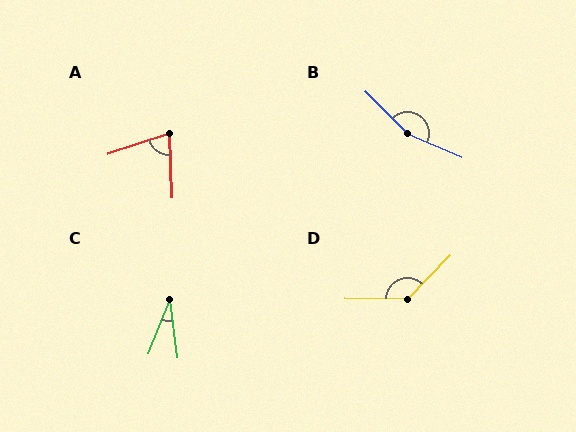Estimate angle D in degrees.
Approximately 133 degrees.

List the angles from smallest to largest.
C (29°), A (74°), D (133°), B (158°).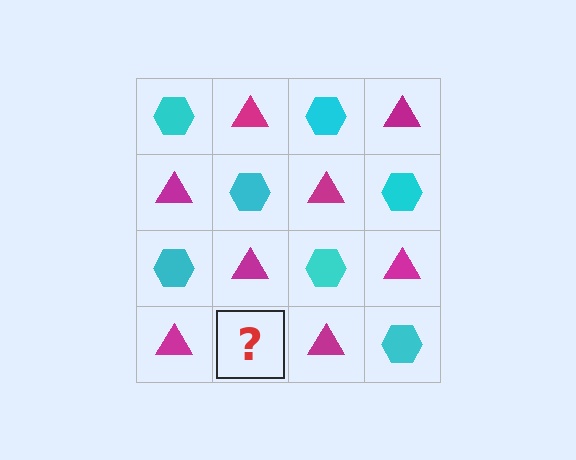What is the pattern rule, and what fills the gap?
The rule is that it alternates cyan hexagon and magenta triangle in a checkerboard pattern. The gap should be filled with a cyan hexagon.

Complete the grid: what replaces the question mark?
The question mark should be replaced with a cyan hexagon.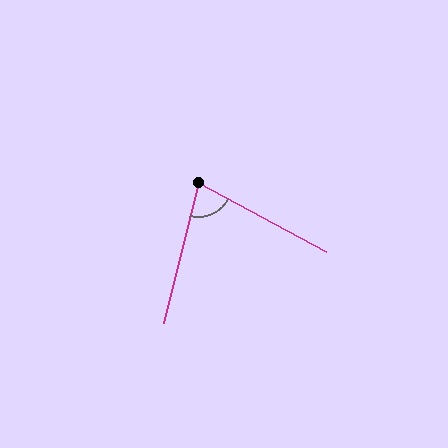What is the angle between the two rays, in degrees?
Approximately 76 degrees.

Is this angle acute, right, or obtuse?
It is acute.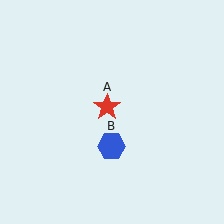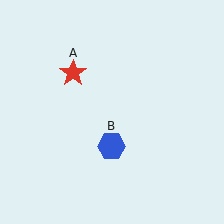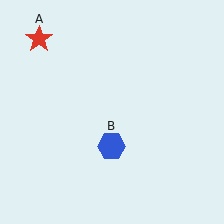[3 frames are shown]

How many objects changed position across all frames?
1 object changed position: red star (object A).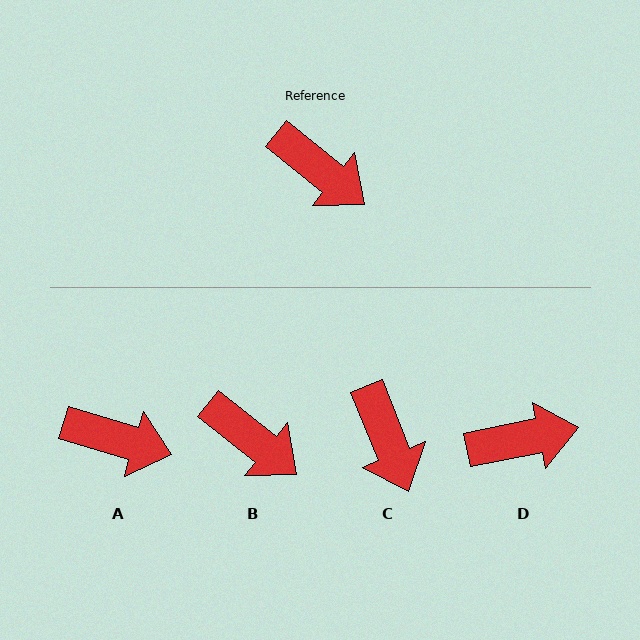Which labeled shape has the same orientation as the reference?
B.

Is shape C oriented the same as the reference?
No, it is off by about 30 degrees.